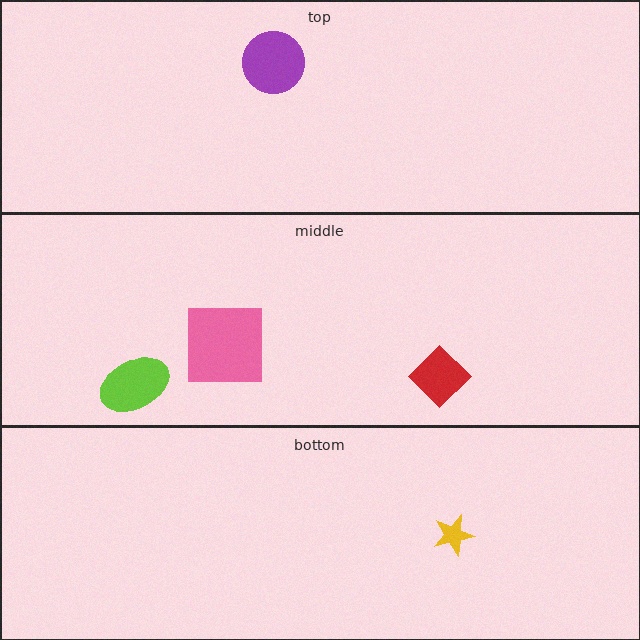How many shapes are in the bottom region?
1.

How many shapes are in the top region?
1.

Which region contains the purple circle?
The top region.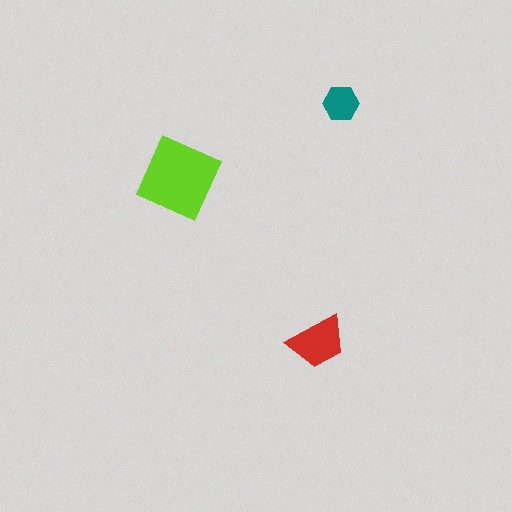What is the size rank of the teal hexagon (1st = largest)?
3rd.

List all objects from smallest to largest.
The teal hexagon, the red trapezoid, the lime diamond.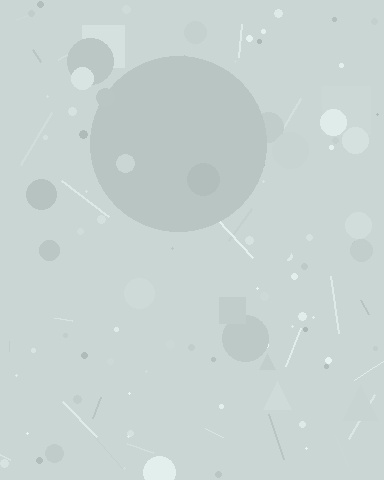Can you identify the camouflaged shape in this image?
The camouflaged shape is a circle.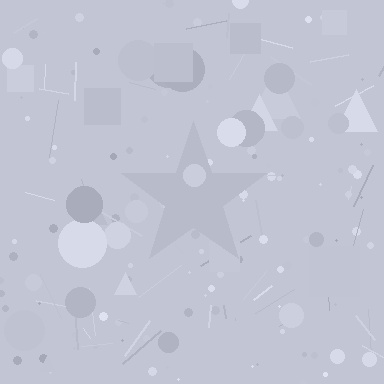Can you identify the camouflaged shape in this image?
The camouflaged shape is a star.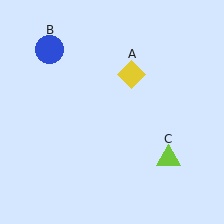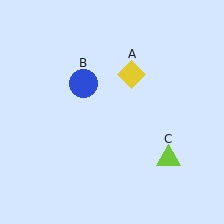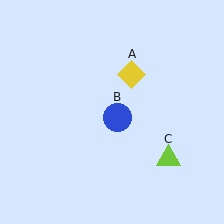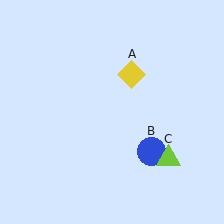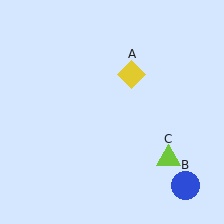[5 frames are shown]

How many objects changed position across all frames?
1 object changed position: blue circle (object B).